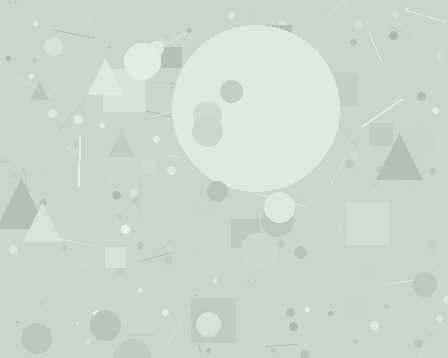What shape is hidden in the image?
A circle is hidden in the image.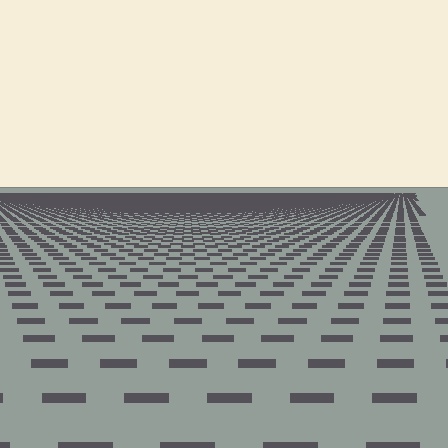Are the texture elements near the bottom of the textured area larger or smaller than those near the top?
Larger. Near the bottom, elements are closer to the viewer and appear at a bigger on-screen size.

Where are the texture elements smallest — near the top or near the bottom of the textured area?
Near the top.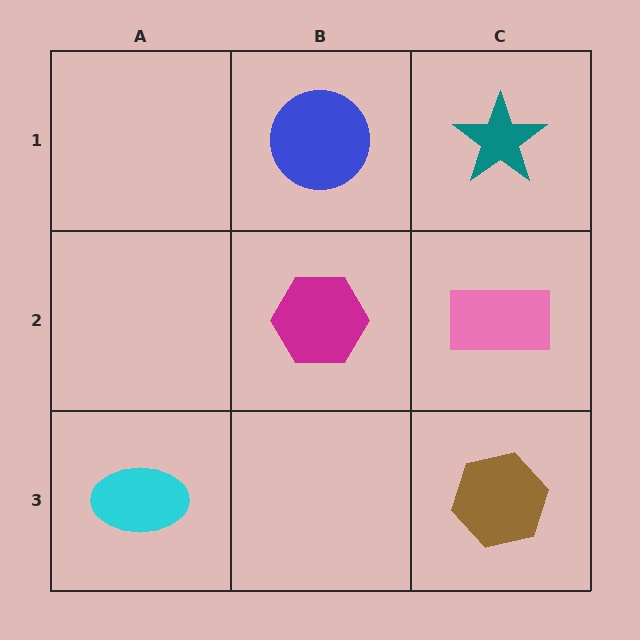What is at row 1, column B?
A blue circle.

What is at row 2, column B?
A magenta hexagon.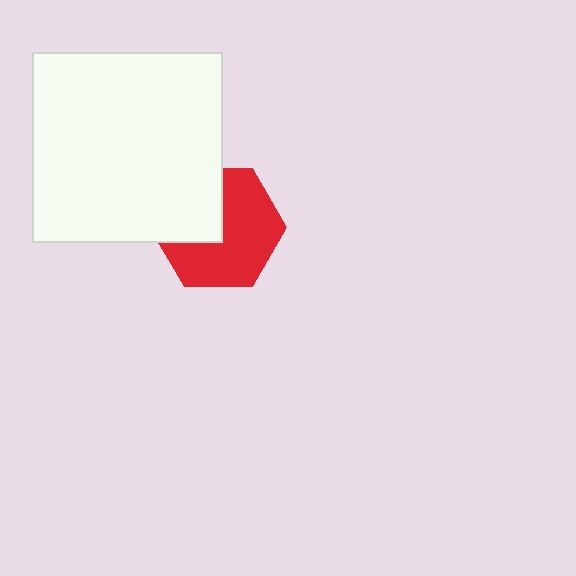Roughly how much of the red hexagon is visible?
About half of it is visible (roughly 63%).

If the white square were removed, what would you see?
You would see the complete red hexagon.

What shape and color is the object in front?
The object in front is a white square.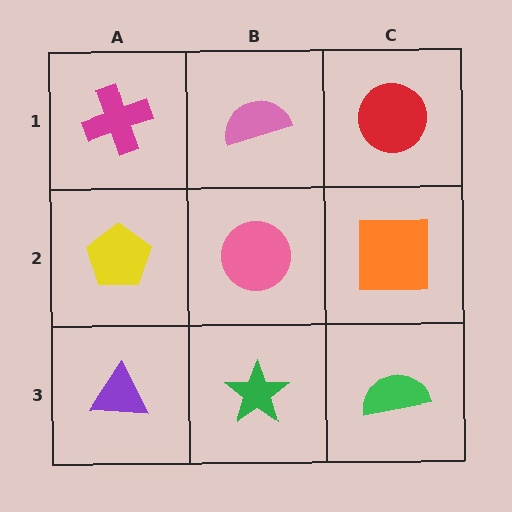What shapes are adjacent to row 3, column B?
A pink circle (row 2, column B), a purple triangle (row 3, column A), a green semicircle (row 3, column C).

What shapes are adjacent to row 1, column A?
A yellow pentagon (row 2, column A), a pink semicircle (row 1, column B).